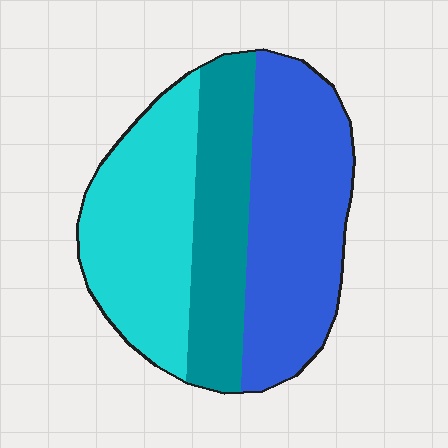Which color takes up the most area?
Blue, at roughly 40%.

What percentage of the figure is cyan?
Cyan takes up about one third (1/3) of the figure.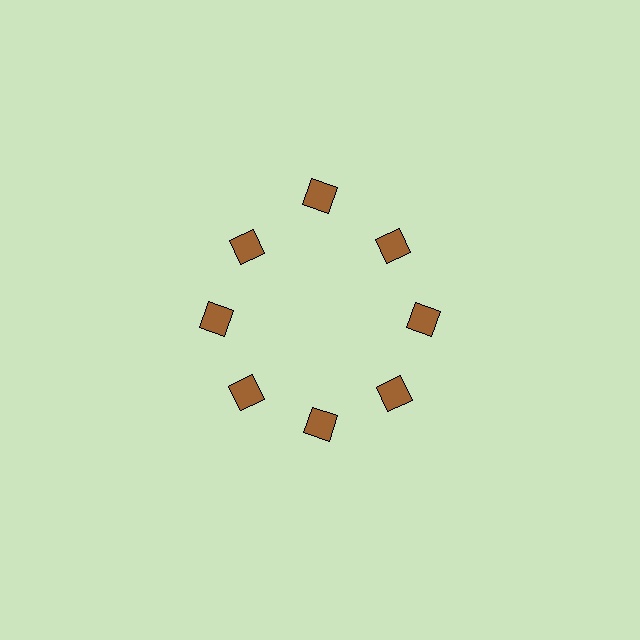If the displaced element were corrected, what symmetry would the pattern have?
It would have 8-fold rotational symmetry — the pattern would map onto itself every 45 degrees.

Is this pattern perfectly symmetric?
No. The 8 brown squares are arranged in a ring, but one element near the 12 o'clock position is pushed outward from the center, breaking the 8-fold rotational symmetry.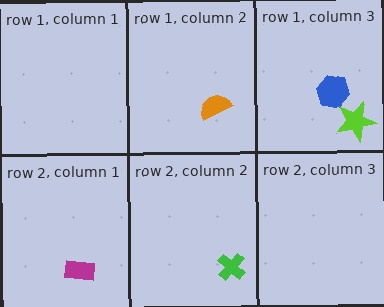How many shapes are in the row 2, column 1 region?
1.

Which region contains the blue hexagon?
The row 1, column 3 region.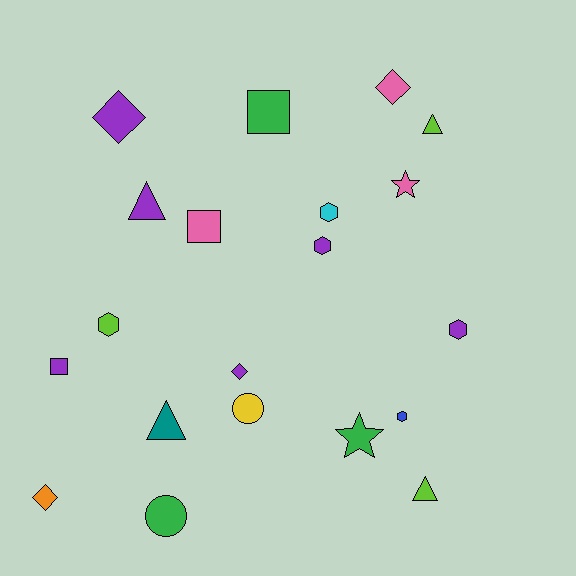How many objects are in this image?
There are 20 objects.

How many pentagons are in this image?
There are no pentagons.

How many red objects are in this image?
There are no red objects.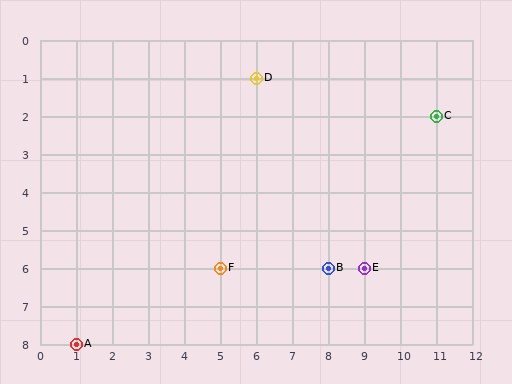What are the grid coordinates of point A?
Point A is at grid coordinates (1, 8).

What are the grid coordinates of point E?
Point E is at grid coordinates (9, 6).